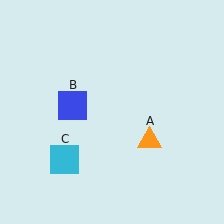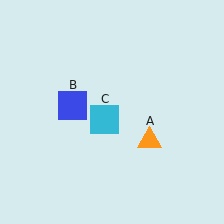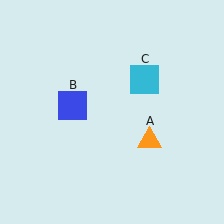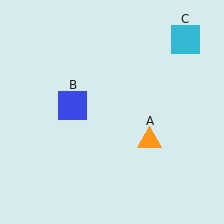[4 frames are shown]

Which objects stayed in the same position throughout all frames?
Orange triangle (object A) and blue square (object B) remained stationary.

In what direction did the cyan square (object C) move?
The cyan square (object C) moved up and to the right.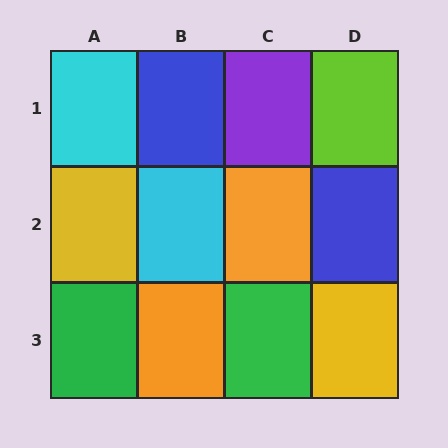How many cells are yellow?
2 cells are yellow.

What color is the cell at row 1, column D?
Lime.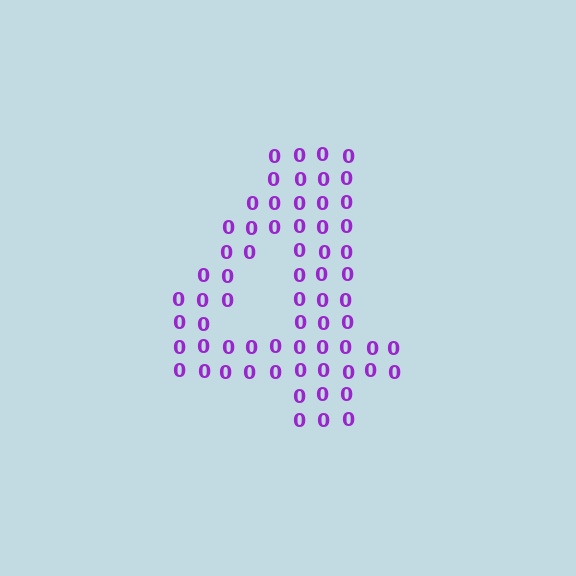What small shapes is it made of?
It is made of small digit 0's.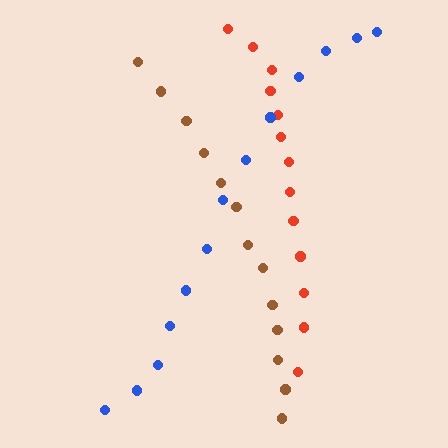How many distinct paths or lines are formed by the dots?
There are 3 distinct paths.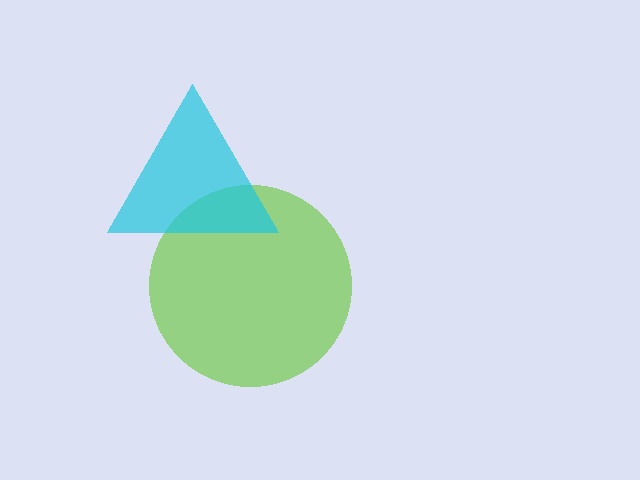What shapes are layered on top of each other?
The layered shapes are: a lime circle, a cyan triangle.